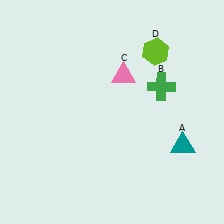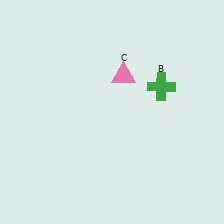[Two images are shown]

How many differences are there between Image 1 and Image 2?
There are 2 differences between the two images.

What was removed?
The teal triangle (A), the lime hexagon (D) were removed in Image 2.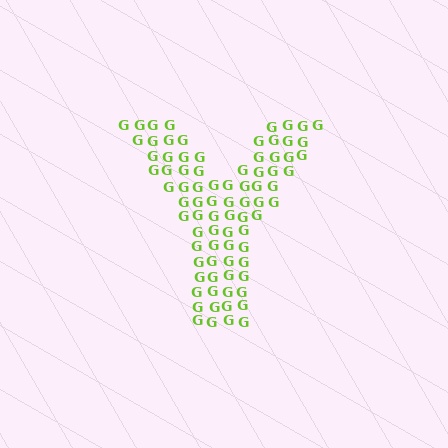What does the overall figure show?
The overall figure shows the letter Y.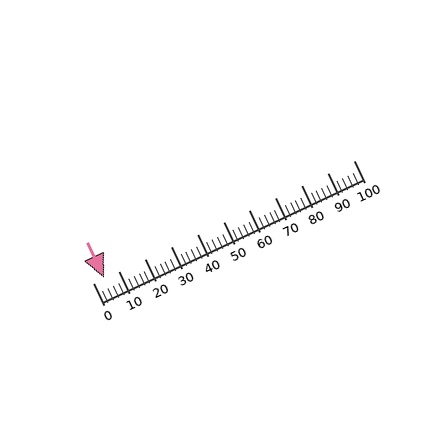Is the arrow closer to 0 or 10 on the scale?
The arrow is closer to 0.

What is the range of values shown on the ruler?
The ruler shows values from 0 to 100.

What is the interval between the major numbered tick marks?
The major tick marks are spaced 10 units apart.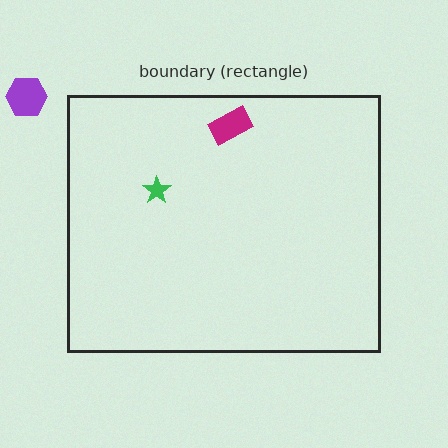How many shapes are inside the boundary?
2 inside, 1 outside.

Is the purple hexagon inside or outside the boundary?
Outside.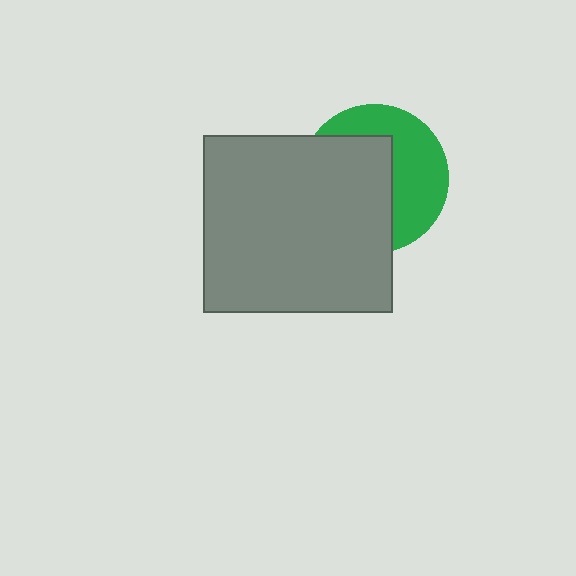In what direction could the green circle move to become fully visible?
The green circle could move right. That would shift it out from behind the gray rectangle entirely.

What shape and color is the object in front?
The object in front is a gray rectangle.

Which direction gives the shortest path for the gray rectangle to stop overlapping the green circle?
Moving left gives the shortest separation.